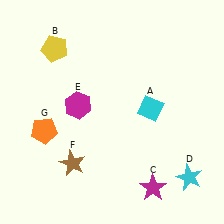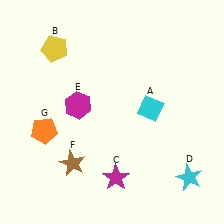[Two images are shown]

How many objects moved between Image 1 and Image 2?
1 object moved between the two images.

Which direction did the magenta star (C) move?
The magenta star (C) moved left.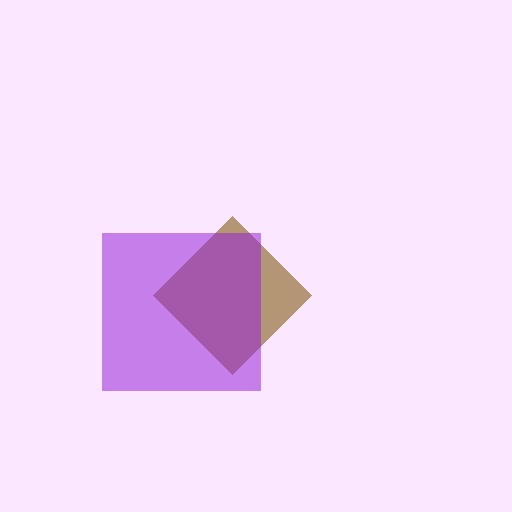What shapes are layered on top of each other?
The layered shapes are: a brown diamond, a purple square.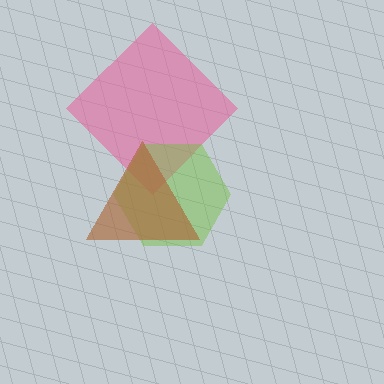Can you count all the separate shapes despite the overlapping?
Yes, there are 3 separate shapes.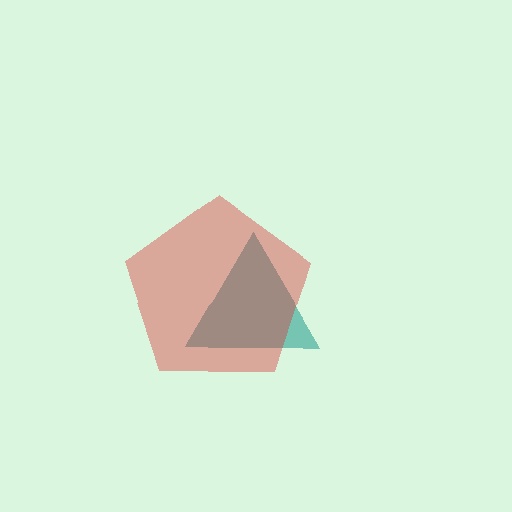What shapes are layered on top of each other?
The layered shapes are: a teal triangle, a red pentagon.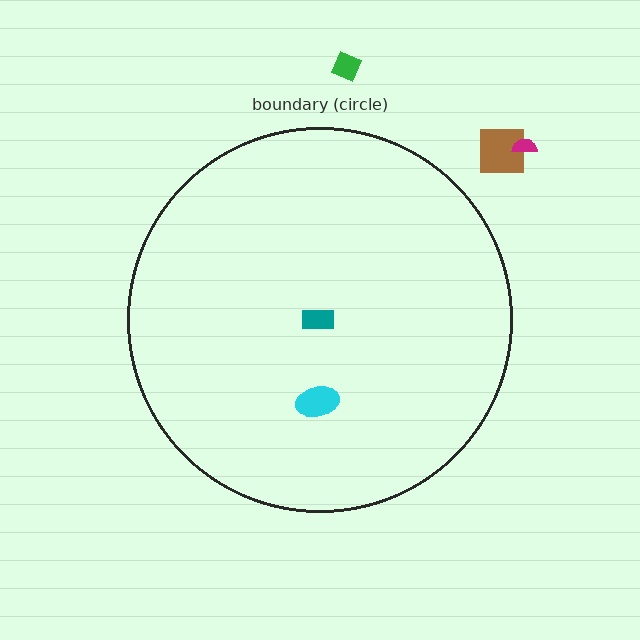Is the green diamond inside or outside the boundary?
Outside.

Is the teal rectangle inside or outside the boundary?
Inside.